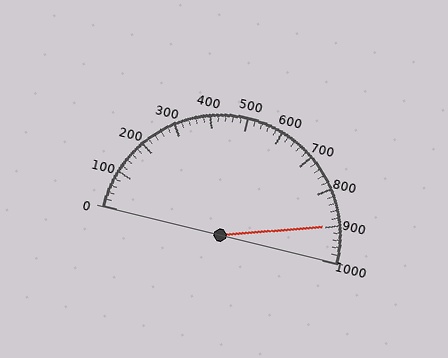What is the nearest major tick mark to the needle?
The nearest major tick mark is 900.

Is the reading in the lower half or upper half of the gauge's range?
The reading is in the upper half of the range (0 to 1000).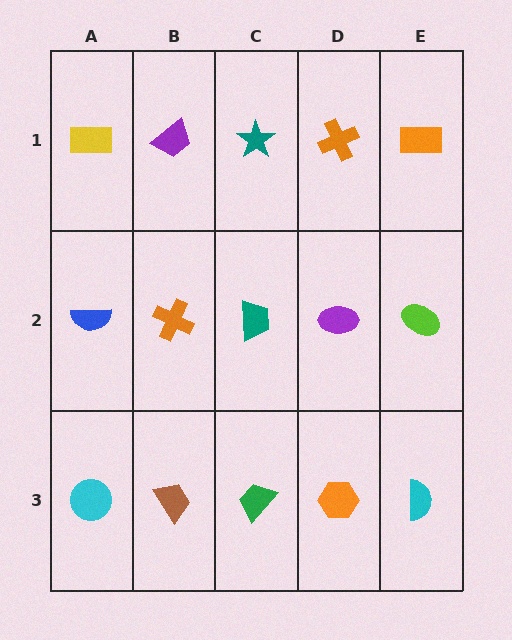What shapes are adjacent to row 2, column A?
A yellow rectangle (row 1, column A), a cyan circle (row 3, column A), an orange cross (row 2, column B).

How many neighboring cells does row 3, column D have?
3.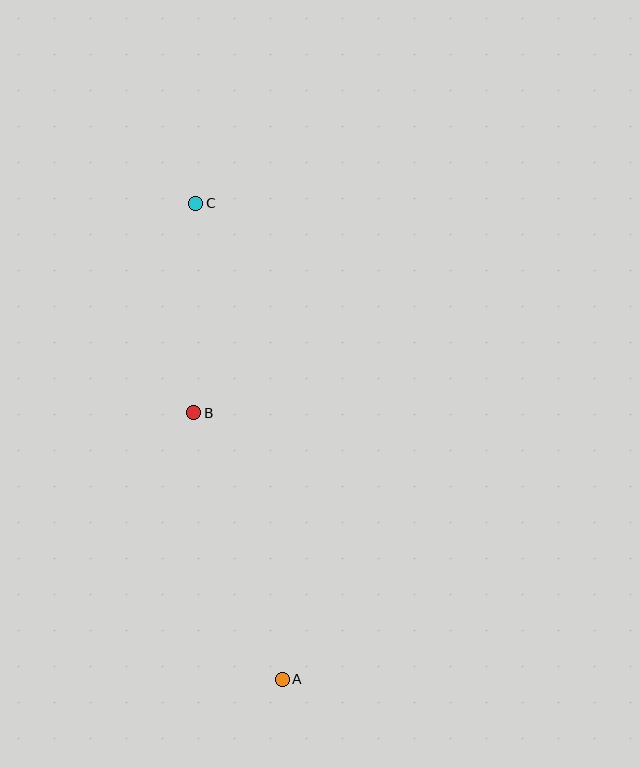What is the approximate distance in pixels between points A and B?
The distance between A and B is approximately 281 pixels.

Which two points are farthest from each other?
Points A and C are farthest from each other.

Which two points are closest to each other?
Points B and C are closest to each other.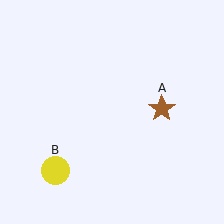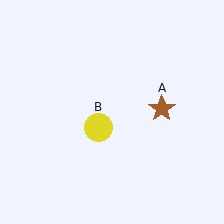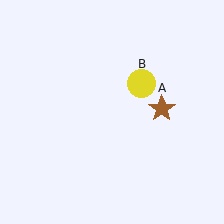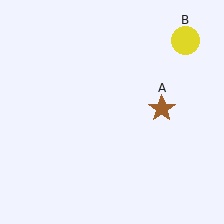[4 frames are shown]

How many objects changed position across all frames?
1 object changed position: yellow circle (object B).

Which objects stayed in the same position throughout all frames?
Brown star (object A) remained stationary.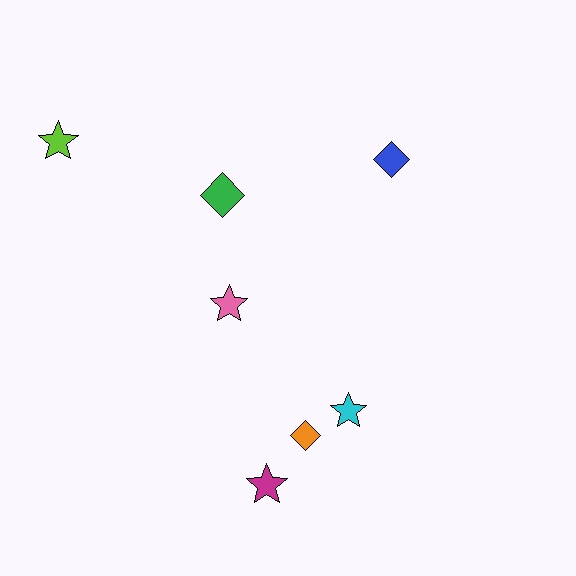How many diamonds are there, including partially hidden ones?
There are 3 diamonds.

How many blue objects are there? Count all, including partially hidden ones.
There is 1 blue object.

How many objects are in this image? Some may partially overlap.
There are 7 objects.